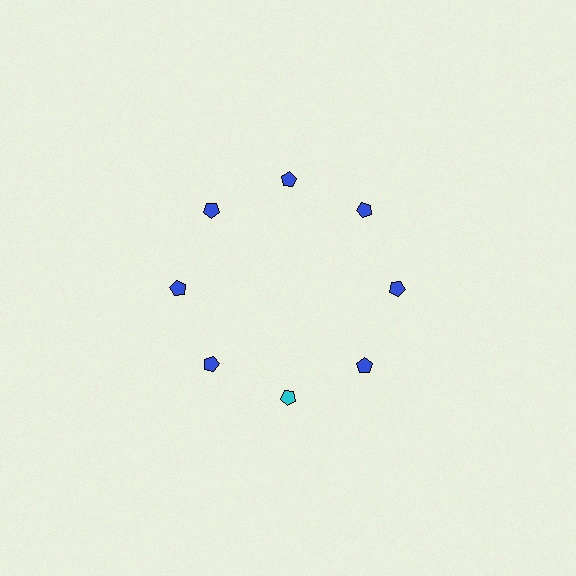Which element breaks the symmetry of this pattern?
The cyan pentagon at roughly the 6 o'clock position breaks the symmetry. All other shapes are blue pentagons.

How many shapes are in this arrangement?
There are 8 shapes arranged in a ring pattern.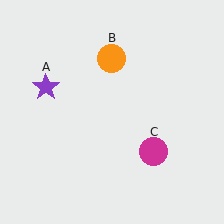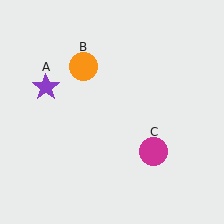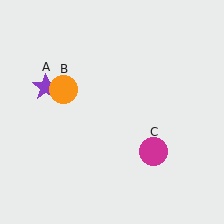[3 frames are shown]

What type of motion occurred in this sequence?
The orange circle (object B) rotated counterclockwise around the center of the scene.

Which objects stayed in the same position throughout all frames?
Purple star (object A) and magenta circle (object C) remained stationary.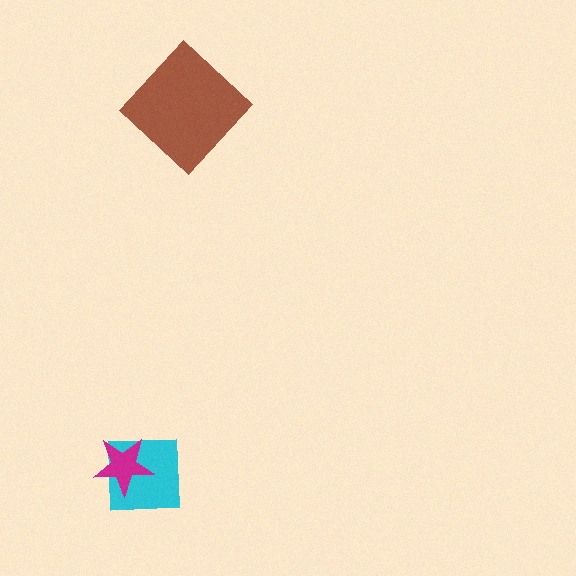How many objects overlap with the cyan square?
1 object overlaps with the cyan square.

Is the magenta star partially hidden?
No, no other shape covers it.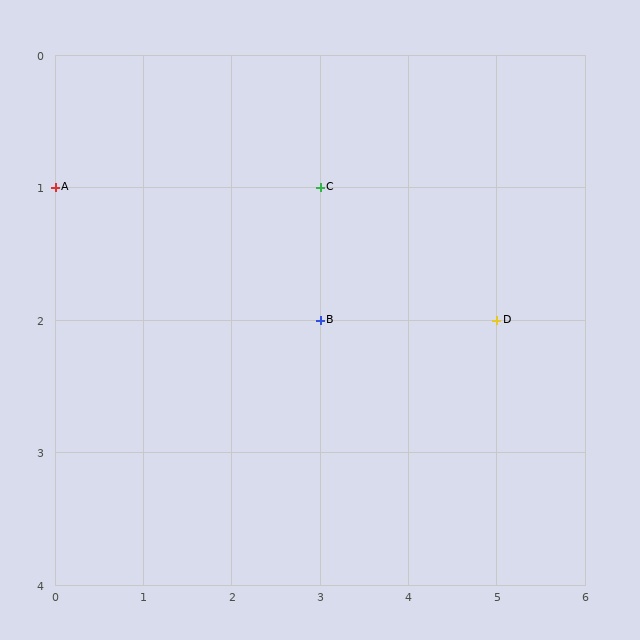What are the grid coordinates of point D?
Point D is at grid coordinates (5, 2).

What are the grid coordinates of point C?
Point C is at grid coordinates (3, 1).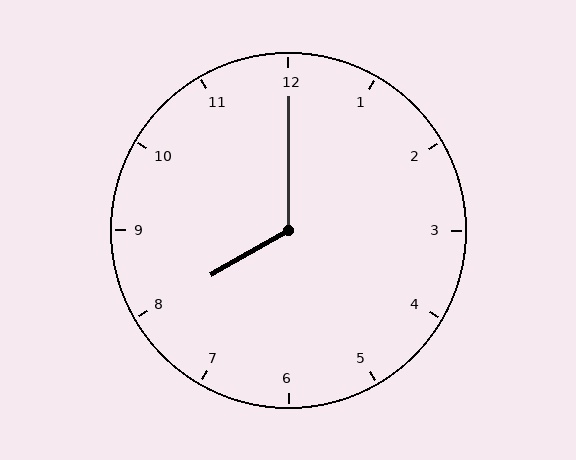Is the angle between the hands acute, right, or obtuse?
It is obtuse.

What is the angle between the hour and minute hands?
Approximately 120 degrees.